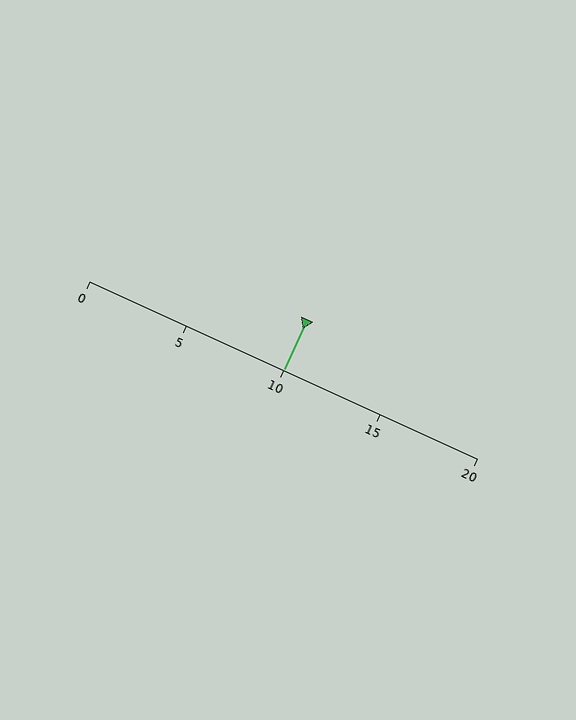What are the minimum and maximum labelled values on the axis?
The axis runs from 0 to 20.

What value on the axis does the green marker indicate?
The marker indicates approximately 10.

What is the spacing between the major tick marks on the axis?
The major ticks are spaced 5 apart.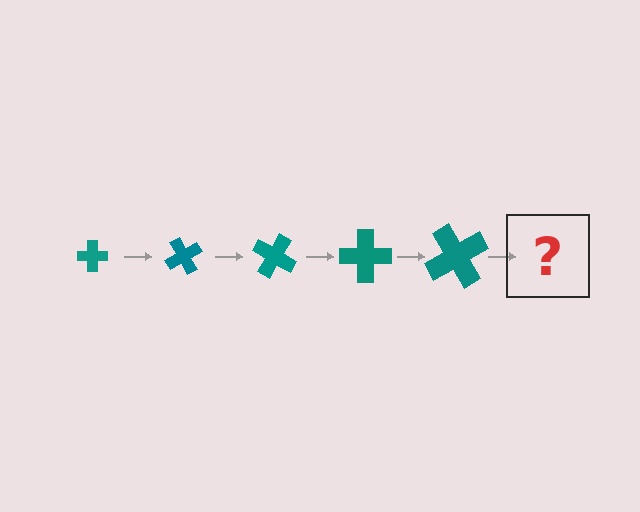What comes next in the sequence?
The next element should be a cross, larger than the previous one and rotated 300 degrees from the start.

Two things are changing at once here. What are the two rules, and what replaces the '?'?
The two rules are that the cross grows larger each step and it rotates 60 degrees each step. The '?' should be a cross, larger than the previous one and rotated 300 degrees from the start.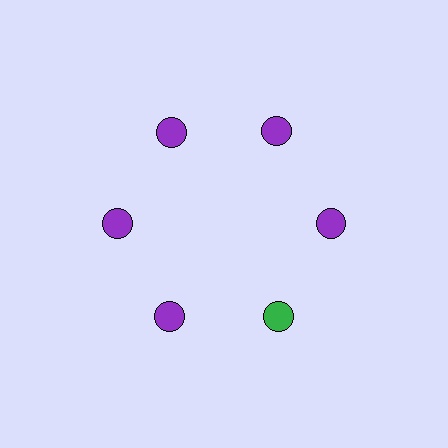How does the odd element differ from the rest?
It has a different color: green instead of purple.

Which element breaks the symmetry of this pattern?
The green circle at roughly the 5 o'clock position breaks the symmetry. All other shapes are purple circles.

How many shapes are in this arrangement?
There are 6 shapes arranged in a ring pattern.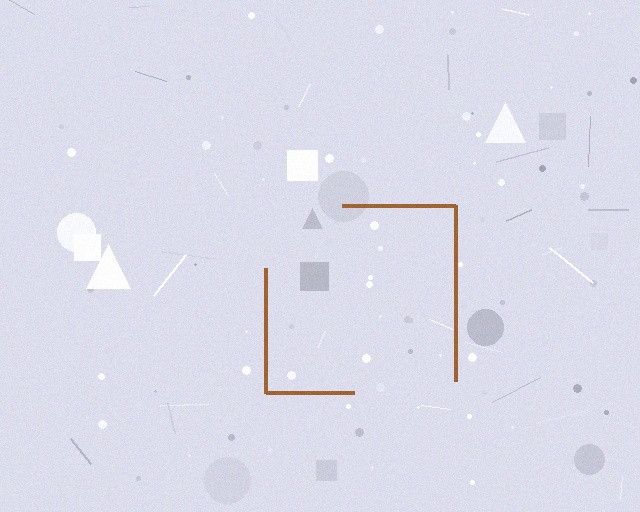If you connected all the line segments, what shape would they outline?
They would outline a square.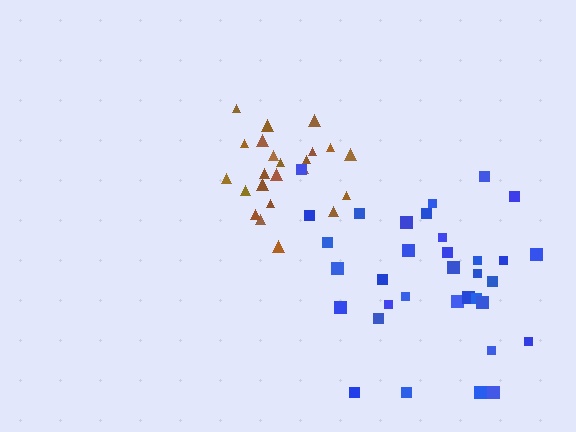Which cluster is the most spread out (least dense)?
Blue.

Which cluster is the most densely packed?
Brown.